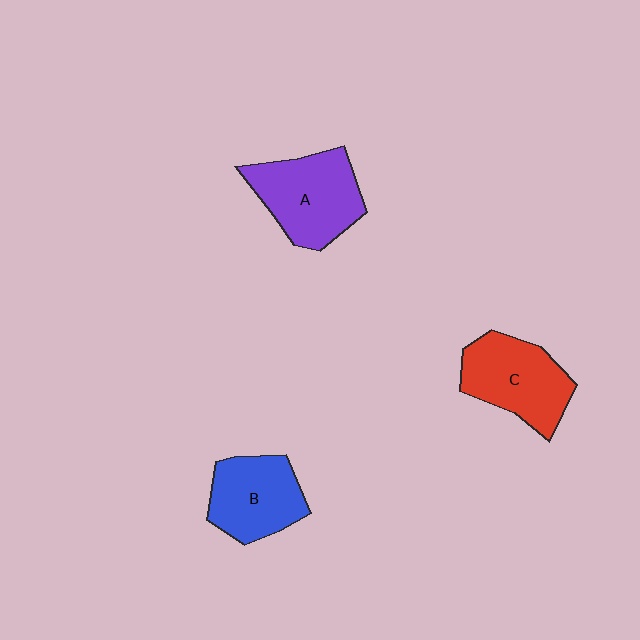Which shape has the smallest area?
Shape B (blue).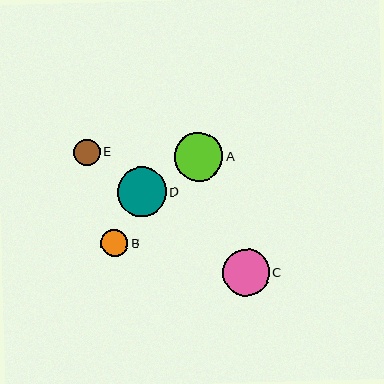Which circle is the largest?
Circle D is the largest with a size of approximately 49 pixels.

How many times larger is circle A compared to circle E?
Circle A is approximately 1.8 times the size of circle E.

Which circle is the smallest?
Circle E is the smallest with a size of approximately 27 pixels.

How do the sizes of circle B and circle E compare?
Circle B and circle E are approximately the same size.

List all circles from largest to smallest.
From largest to smallest: D, A, C, B, E.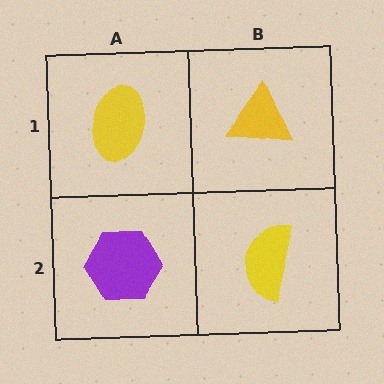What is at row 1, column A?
A yellow ellipse.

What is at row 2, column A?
A purple hexagon.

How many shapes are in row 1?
2 shapes.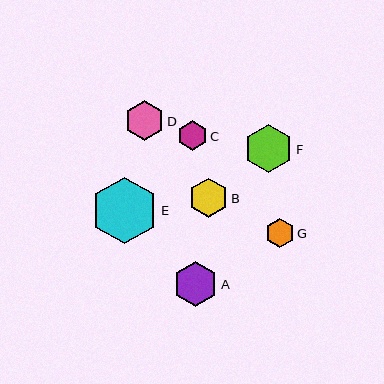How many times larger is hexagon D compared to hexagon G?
Hexagon D is approximately 1.4 times the size of hexagon G.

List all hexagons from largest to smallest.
From largest to smallest: E, F, A, D, B, C, G.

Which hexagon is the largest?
Hexagon E is the largest with a size of approximately 67 pixels.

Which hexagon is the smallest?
Hexagon G is the smallest with a size of approximately 29 pixels.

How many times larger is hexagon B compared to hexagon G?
Hexagon B is approximately 1.3 times the size of hexagon G.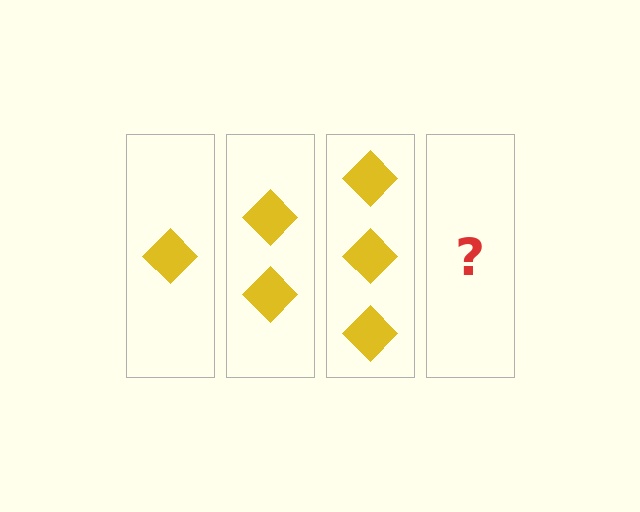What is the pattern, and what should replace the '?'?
The pattern is that each step adds one more diamond. The '?' should be 4 diamonds.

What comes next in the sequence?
The next element should be 4 diamonds.